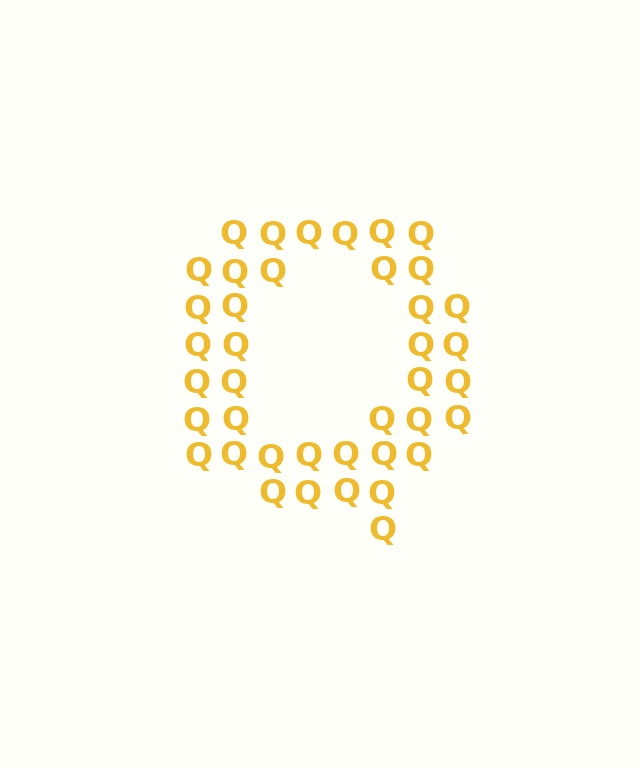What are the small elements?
The small elements are letter Q's.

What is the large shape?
The large shape is the letter Q.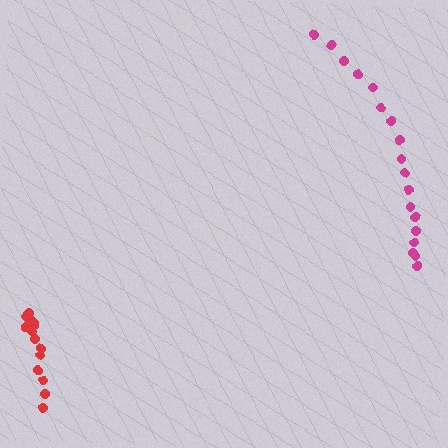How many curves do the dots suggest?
There are 2 distinct paths.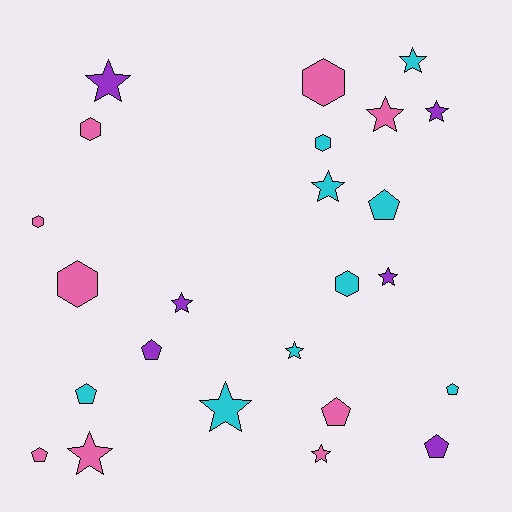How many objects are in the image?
There are 24 objects.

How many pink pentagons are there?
There are 2 pink pentagons.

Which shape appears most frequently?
Star, with 11 objects.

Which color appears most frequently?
Pink, with 9 objects.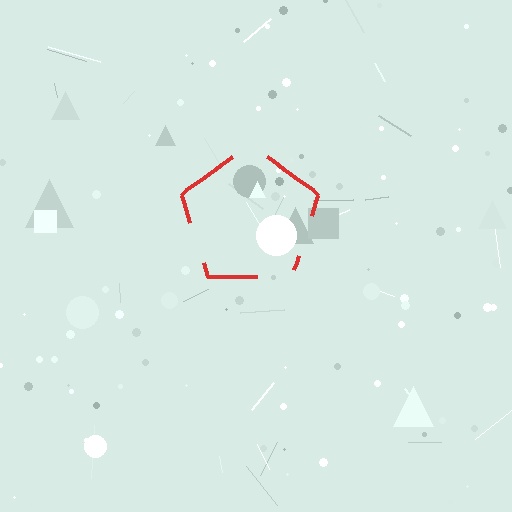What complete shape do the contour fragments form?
The contour fragments form a pentagon.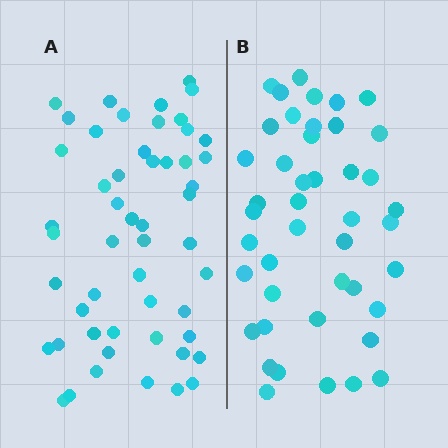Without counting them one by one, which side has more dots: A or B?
Region A (the left region) has more dots.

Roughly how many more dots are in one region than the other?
Region A has roughly 8 or so more dots than region B.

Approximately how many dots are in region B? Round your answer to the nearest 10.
About 40 dots. (The exact count is 44, which rounds to 40.)